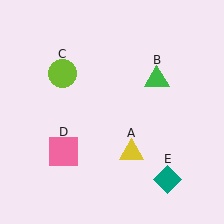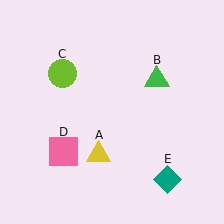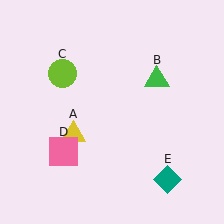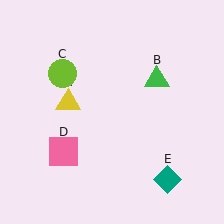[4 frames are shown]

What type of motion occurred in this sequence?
The yellow triangle (object A) rotated clockwise around the center of the scene.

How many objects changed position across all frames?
1 object changed position: yellow triangle (object A).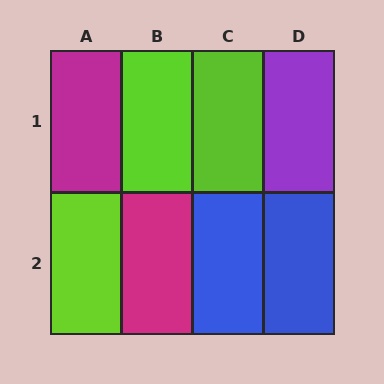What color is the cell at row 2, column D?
Blue.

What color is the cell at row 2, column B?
Magenta.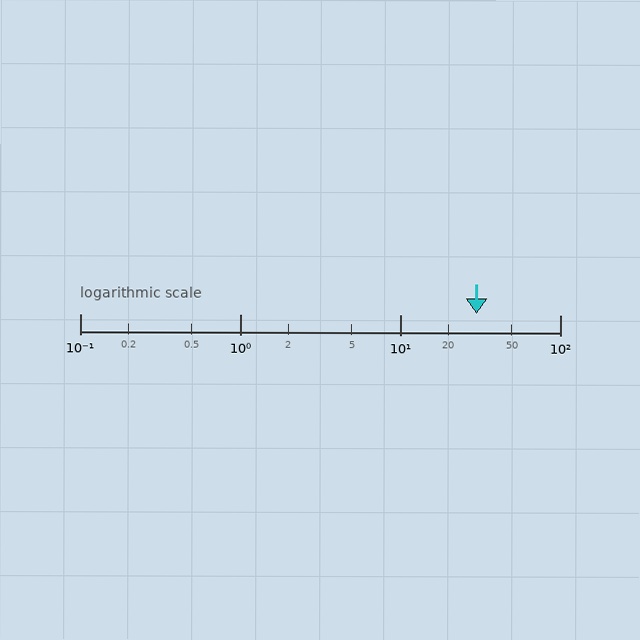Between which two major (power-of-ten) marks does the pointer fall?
The pointer is between 10 and 100.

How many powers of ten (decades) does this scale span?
The scale spans 3 decades, from 0.1 to 100.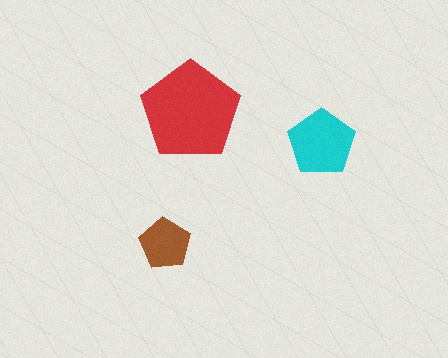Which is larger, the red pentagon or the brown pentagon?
The red one.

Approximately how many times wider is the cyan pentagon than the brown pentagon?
About 1.5 times wider.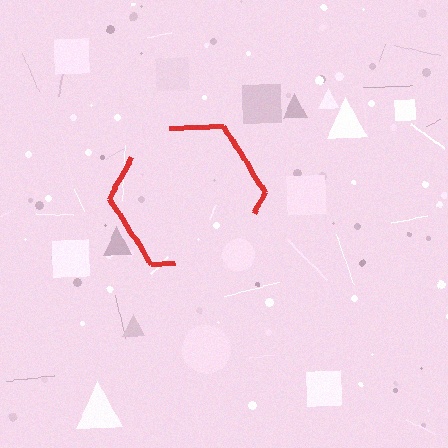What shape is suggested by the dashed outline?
The dashed outline suggests a hexagon.